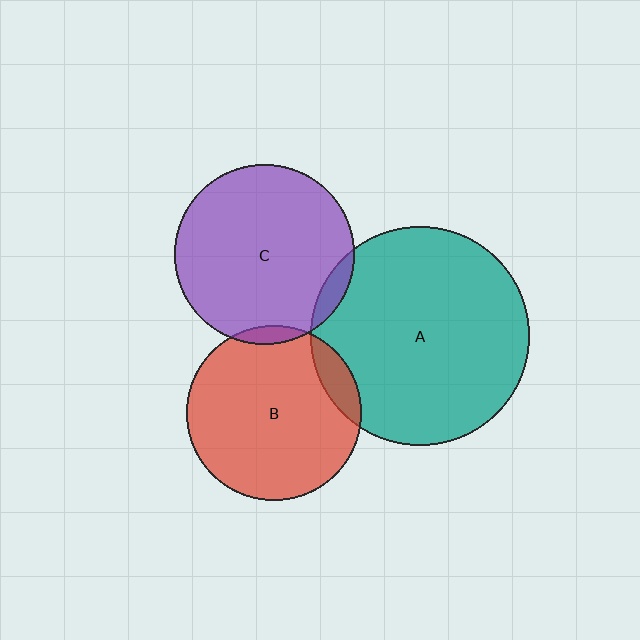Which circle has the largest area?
Circle A (teal).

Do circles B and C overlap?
Yes.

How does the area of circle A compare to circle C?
Approximately 1.5 times.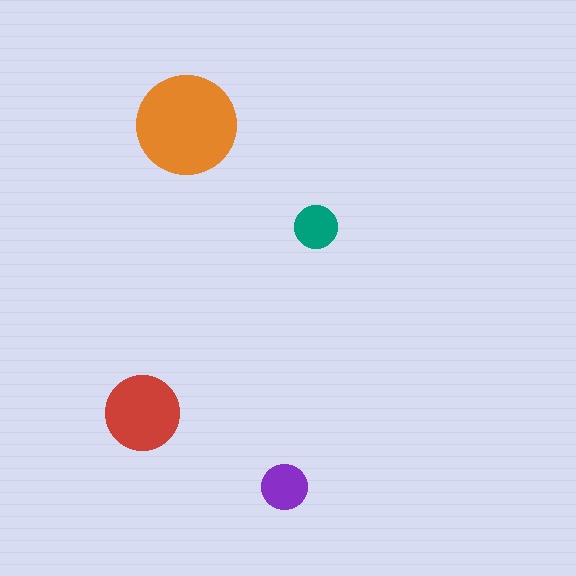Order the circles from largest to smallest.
the orange one, the red one, the purple one, the teal one.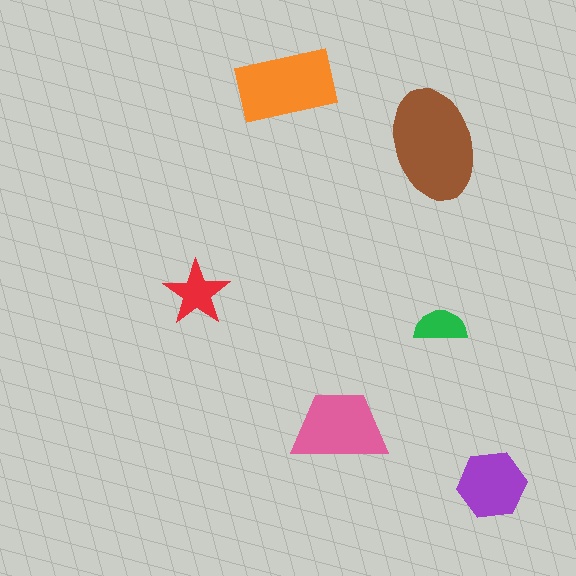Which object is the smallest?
The green semicircle.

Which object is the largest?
The brown ellipse.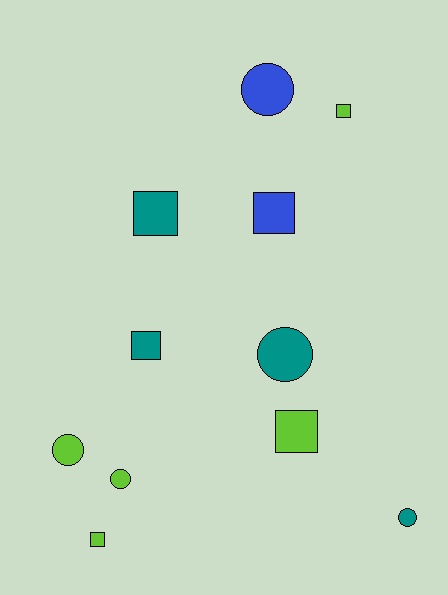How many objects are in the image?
There are 11 objects.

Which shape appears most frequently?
Square, with 6 objects.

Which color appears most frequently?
Lime, with 5 objects.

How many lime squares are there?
There are 3 lime squares.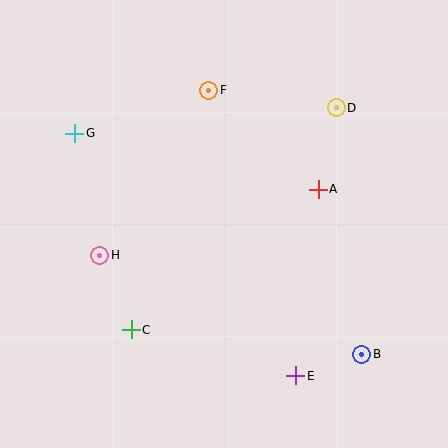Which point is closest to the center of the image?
Point A at (318, 189) is closest to the center.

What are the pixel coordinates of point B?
Point B is at (362, 354).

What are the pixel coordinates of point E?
Point E is at (296, 376).